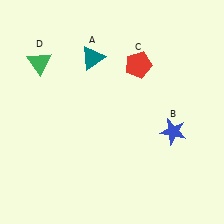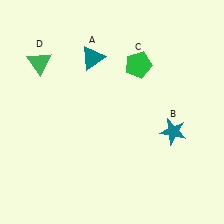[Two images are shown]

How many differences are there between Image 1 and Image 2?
There are 2 differences between the two images.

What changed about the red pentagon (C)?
In Image 1, C is red. In Image 2, it changed to green.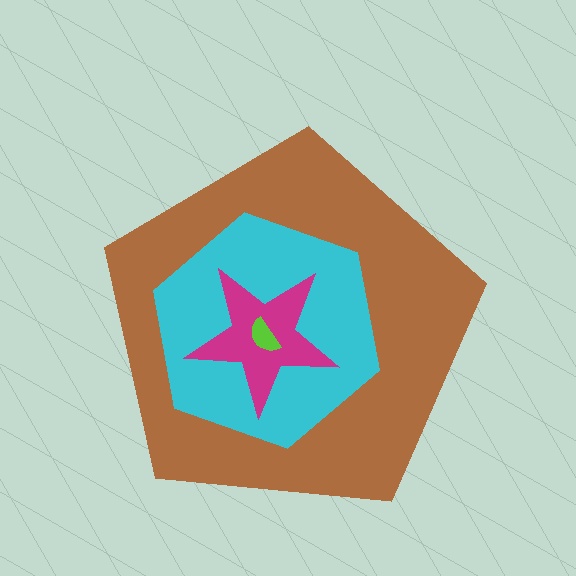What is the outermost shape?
The brown pentagon.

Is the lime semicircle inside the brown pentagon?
Yes.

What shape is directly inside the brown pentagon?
The cyan hexagon.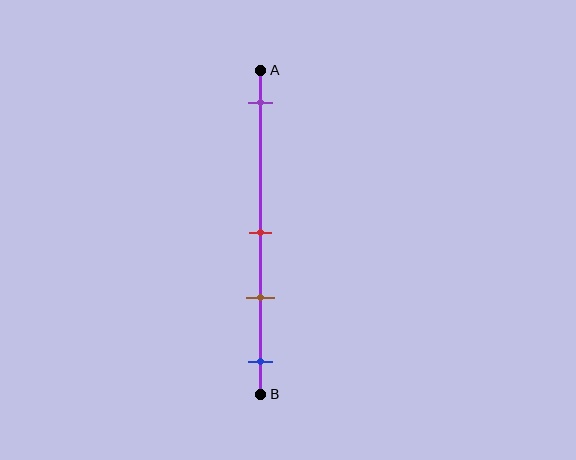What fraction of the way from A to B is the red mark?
The red mark is approximately 50% (0.5) of the way from A to B.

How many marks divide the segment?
There are 4 marks dividing the segment.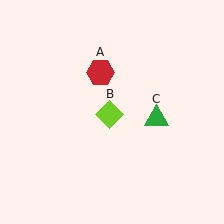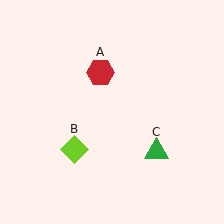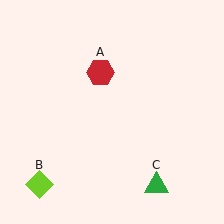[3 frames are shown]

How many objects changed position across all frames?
2 objects changed position: lime diamond (object B), green triangle (object C).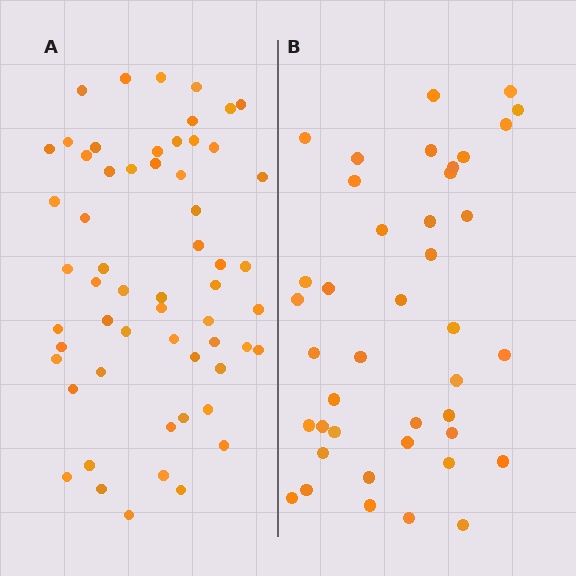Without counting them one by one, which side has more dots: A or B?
Region A (the left region) has more dots.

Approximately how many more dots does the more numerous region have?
Region A has approximately 15 more dots than region B.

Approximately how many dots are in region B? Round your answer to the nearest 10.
About 40 dots. (The exact count is 41, which rounds to 40.)